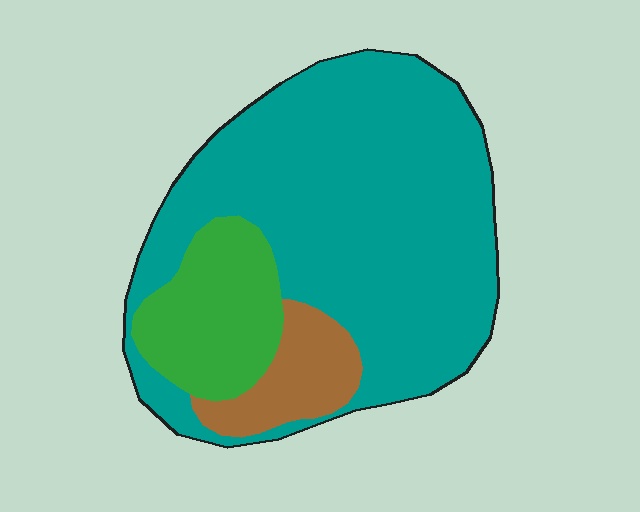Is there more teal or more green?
Teal.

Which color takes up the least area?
Brown, at roughly 10%.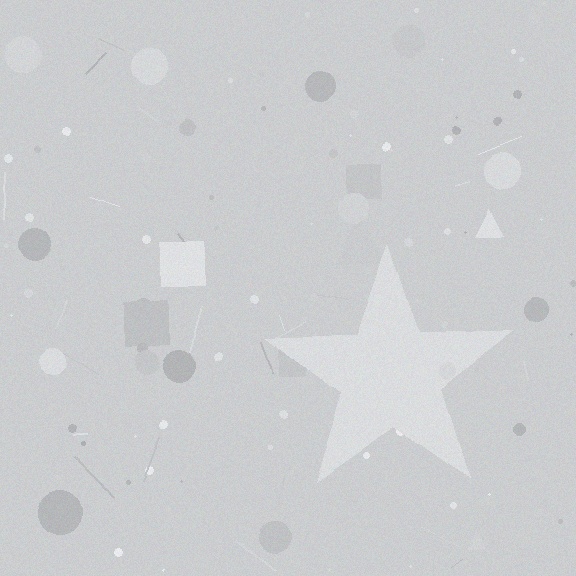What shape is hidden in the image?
A star is hidden in the image.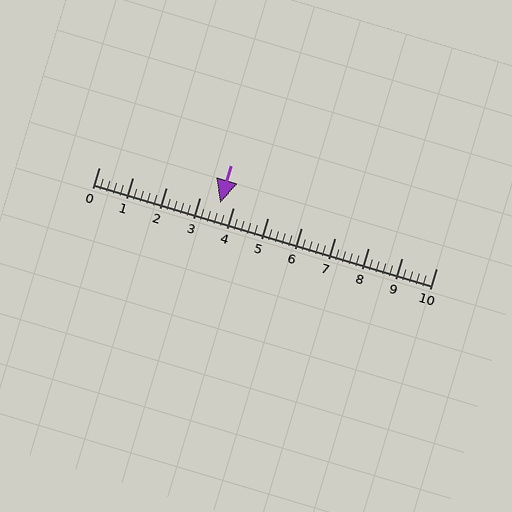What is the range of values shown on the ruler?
The ruler shows values from 0 to 10.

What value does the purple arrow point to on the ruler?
The purple arrow points to approximately 3.6.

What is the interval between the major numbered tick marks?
The major tick marks are spaced 1 units apart.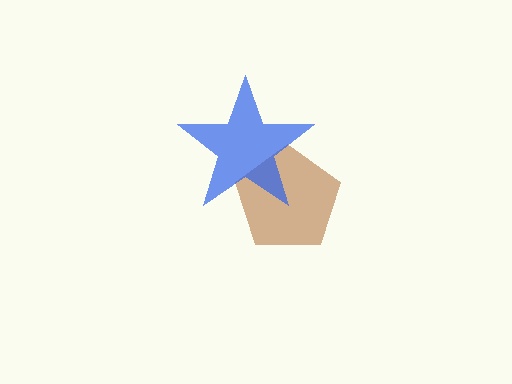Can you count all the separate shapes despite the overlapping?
Yes, there are 2 separate shapes.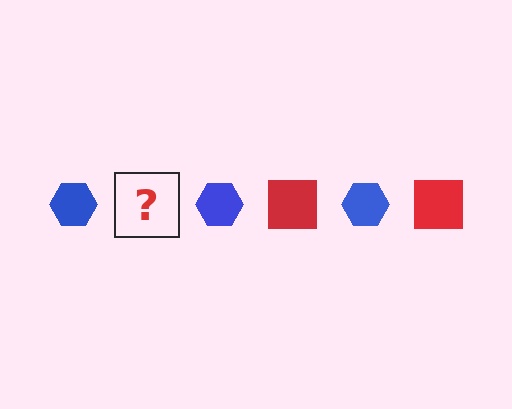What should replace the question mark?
The question mark should be replaced with a red square.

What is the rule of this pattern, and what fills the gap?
The rule is that the pattern alternates between blue hexagon and red square. The gap should be filled with a red square.